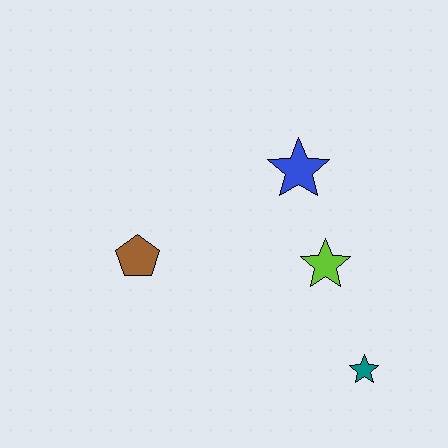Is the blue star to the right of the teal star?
No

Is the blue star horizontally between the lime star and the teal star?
No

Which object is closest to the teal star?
The lime star is closest to the teal star.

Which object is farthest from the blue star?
The teal star is farthest from the blue star.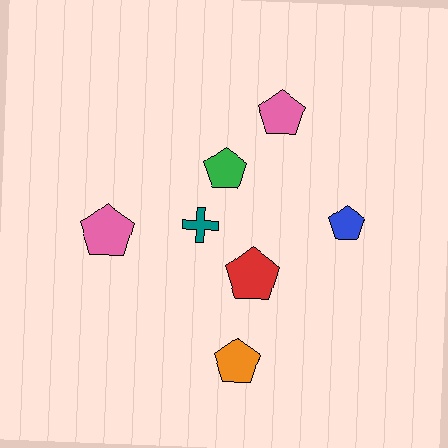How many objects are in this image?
There are 7 objects.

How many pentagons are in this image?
There are 6 pentagons.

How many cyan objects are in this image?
There are no cyan objects.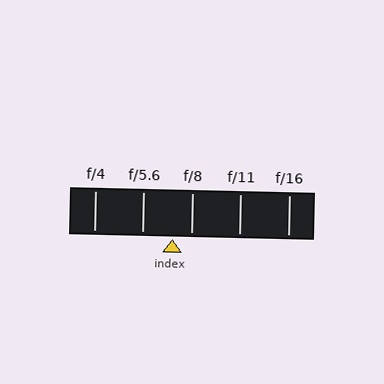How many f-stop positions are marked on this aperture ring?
There are 5 f-stop positions marked.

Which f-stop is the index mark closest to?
The index mark is closest to f/8.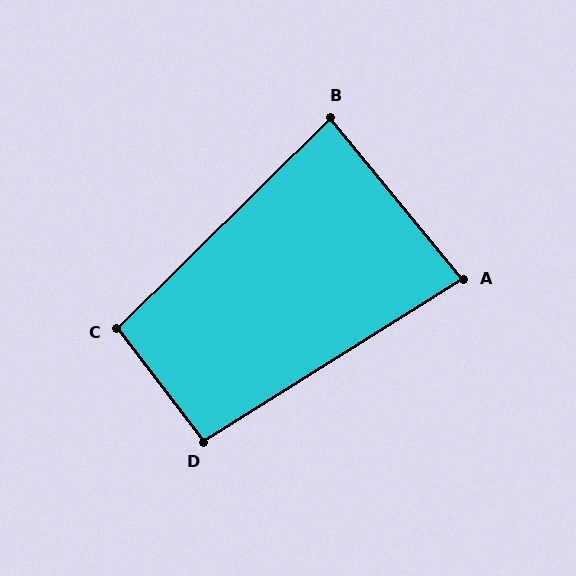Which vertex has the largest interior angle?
C, at approximately 97 degrees.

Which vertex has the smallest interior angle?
A, at approximately 83 degrees.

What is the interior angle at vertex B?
Approximately 85 degrees (acute).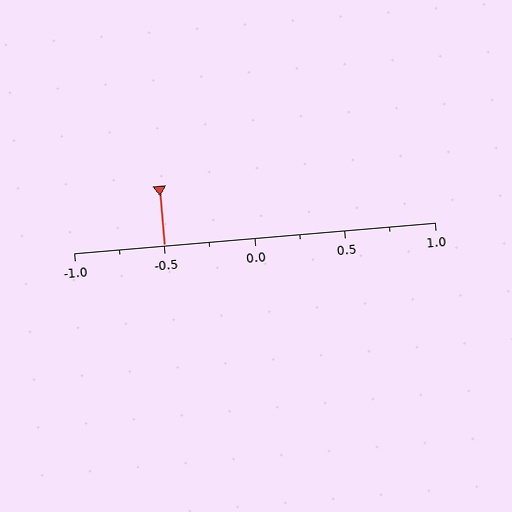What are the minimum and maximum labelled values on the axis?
The axis runs from -1.0 to 1.0.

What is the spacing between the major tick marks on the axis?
The major ticks are spaced 0.5 apart.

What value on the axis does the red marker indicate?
The marker indicates approximately -0.5.